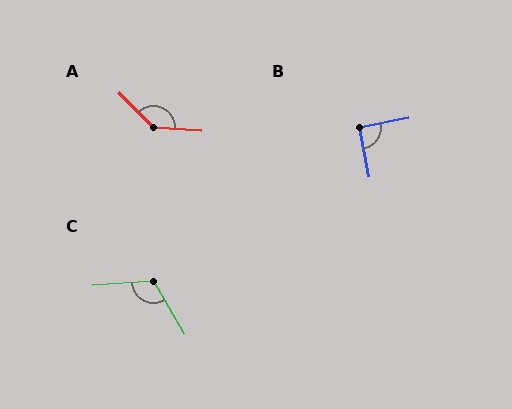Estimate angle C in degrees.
Approximately 117 degrees.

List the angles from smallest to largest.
B (91°), C (117°), A (139°).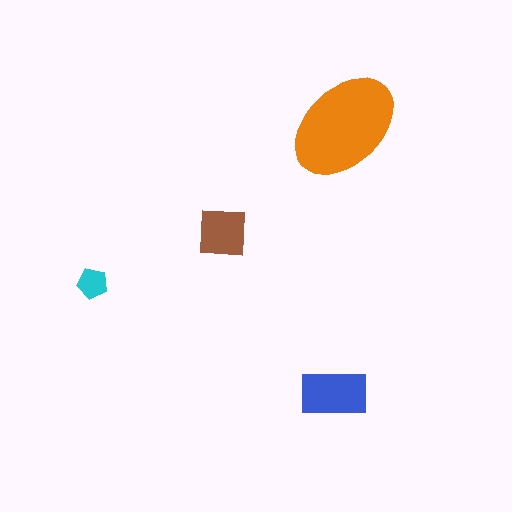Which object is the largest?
The orange ellipse.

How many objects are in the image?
There are 4 objects in the image.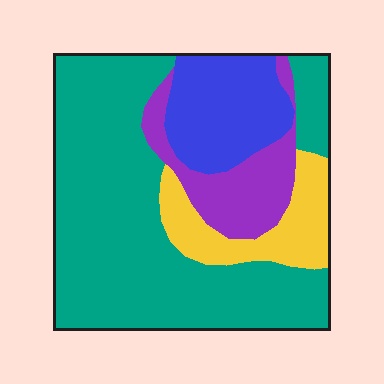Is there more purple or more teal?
Teal.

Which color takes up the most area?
Teal, at roughly 60%.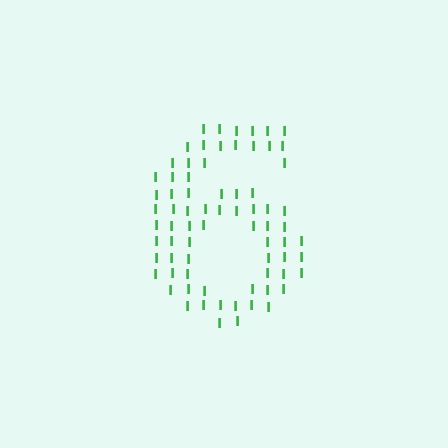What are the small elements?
The small elements are letter I's.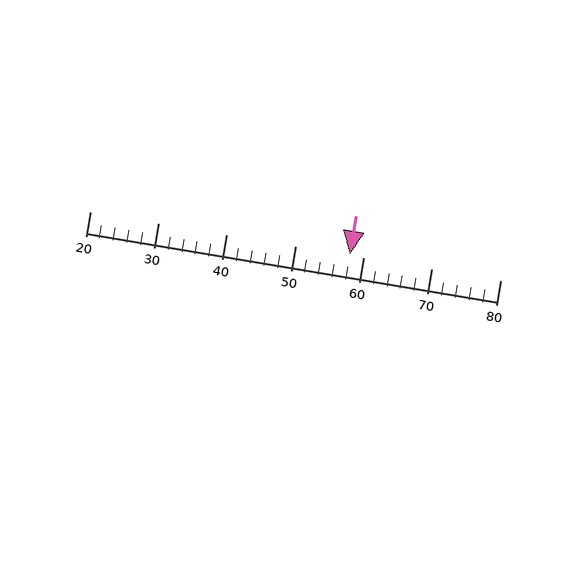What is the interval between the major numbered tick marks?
The major tick marks are spaced 10 units apart.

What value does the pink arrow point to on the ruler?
The pink arrow points to approximately 58.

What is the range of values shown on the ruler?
The ruler shows values from 20 to 80.